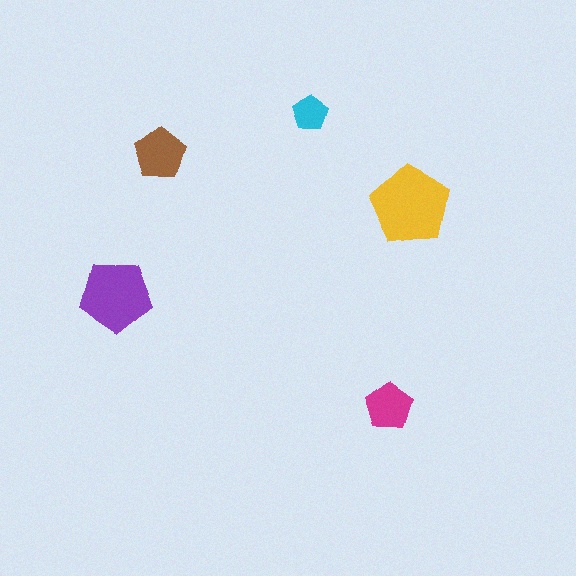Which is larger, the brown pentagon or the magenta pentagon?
The brown one.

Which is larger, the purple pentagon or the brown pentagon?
The purple one.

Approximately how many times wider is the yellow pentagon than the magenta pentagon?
About 1.5 times wider.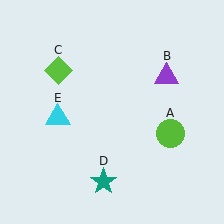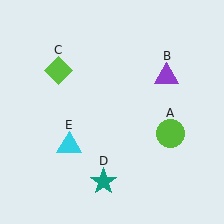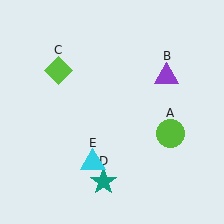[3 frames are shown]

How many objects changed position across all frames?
1 object changed position: cyan triangle (object E).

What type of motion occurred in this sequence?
The cyan triangle (object E) rotated counterclockwise around the center of the scene.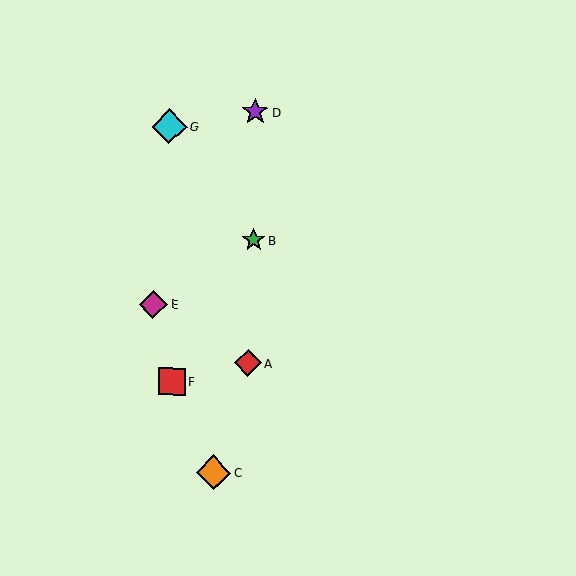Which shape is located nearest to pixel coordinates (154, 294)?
The magenta diamond (labeled E) at (153, 304) is nearest to that location.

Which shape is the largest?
The orange diamond (labeled C) is the largest.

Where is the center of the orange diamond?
The center of the orange diamond is at (213, 473).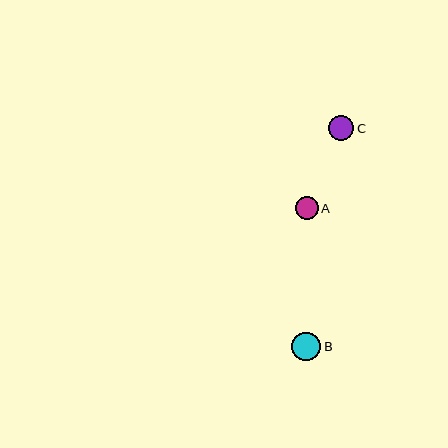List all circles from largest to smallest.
From largest to smallest: B, C, A.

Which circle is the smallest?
Circle A is the smallest with a size of approximately 22 pixels.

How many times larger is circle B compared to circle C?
Circle B is approximately 1.1 times the size of circle C.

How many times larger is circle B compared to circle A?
Circle B is approximately 1.3 times the size of circle A.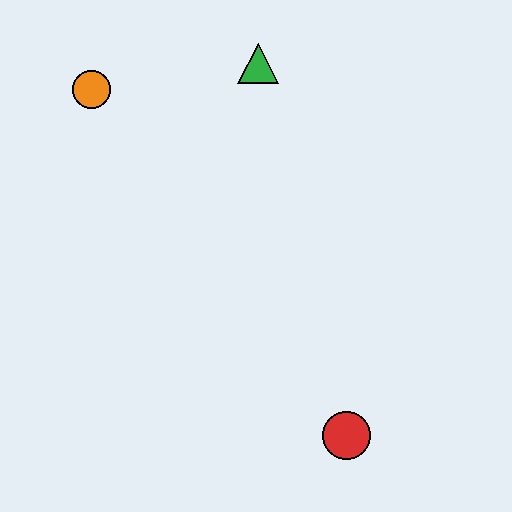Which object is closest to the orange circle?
The green triangle is closest to the orange circle.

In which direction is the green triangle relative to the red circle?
The green triangle is above the red circle.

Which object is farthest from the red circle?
The orange circle is farthest from the red circle.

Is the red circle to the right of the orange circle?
Yes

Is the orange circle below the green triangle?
Yes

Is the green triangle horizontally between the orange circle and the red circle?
Yes